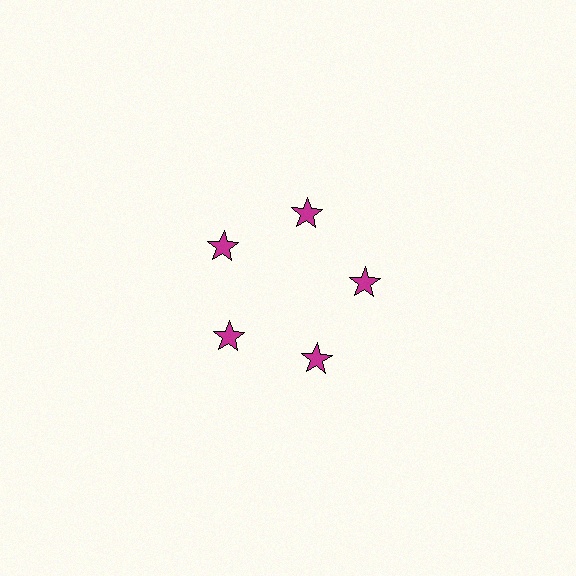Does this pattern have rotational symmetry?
Yes, this pattern has 5-fold rotational symmetry. It looks the same after rotating 72 degrees around the center.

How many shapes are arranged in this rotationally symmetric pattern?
There are 5 shapes, arranged in 5 groups of 1.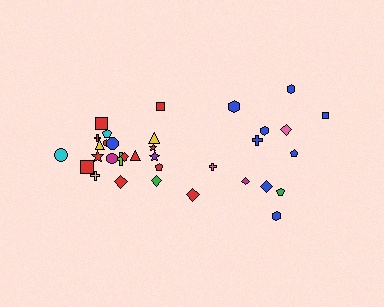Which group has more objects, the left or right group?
The left group.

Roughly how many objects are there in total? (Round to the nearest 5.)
Roughly 35 objects in total.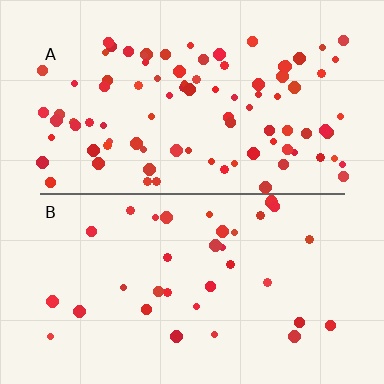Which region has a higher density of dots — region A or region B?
A (the top).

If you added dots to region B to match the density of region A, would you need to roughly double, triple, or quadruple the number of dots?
Approximately triple.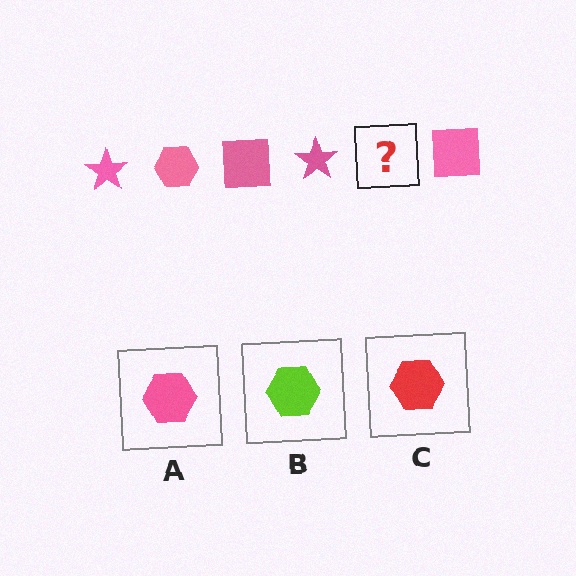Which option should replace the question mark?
Option A.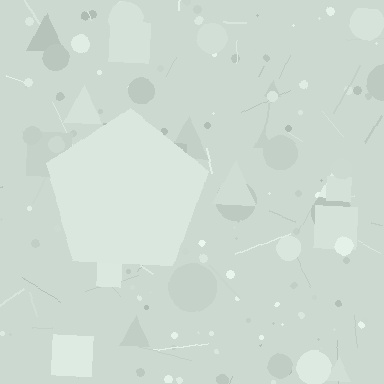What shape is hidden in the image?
A pentagon is hidden in the image.